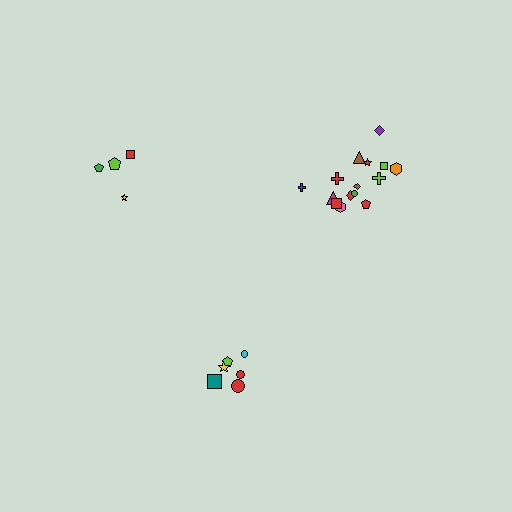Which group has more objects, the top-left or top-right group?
The top-right group.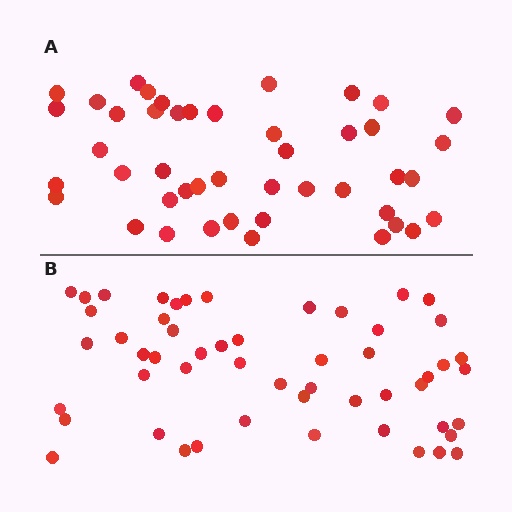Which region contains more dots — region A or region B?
Region B (the bottom region) has more dots.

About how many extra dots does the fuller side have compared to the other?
Region B has roughly 8 or so more dots than region A.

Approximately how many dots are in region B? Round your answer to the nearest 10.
About 50 dots. (The exact count is 53, which rounds to 50.)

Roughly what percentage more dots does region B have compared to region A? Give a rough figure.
About 20% more.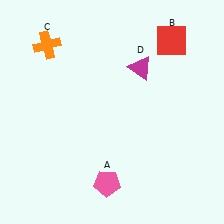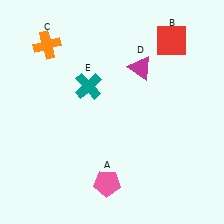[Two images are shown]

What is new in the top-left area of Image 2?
A teal cross (E) was added in the top-left area of Image 2.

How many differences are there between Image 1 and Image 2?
There is 1 difference between the two images.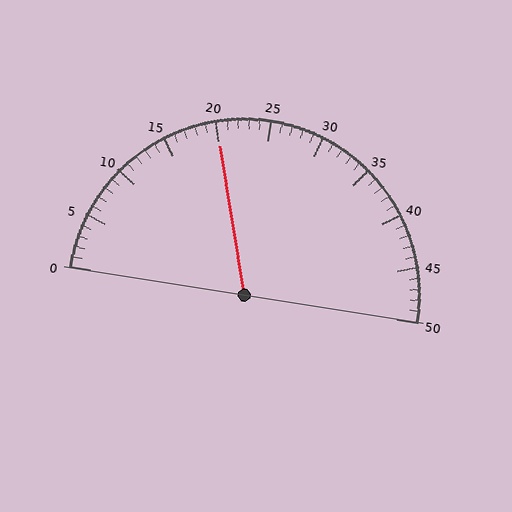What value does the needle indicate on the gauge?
The needle indicates approximately 20.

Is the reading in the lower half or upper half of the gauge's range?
The reading is in the lower half of the range (0 to 50).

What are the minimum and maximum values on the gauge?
The gauge ranges from 0 to 50.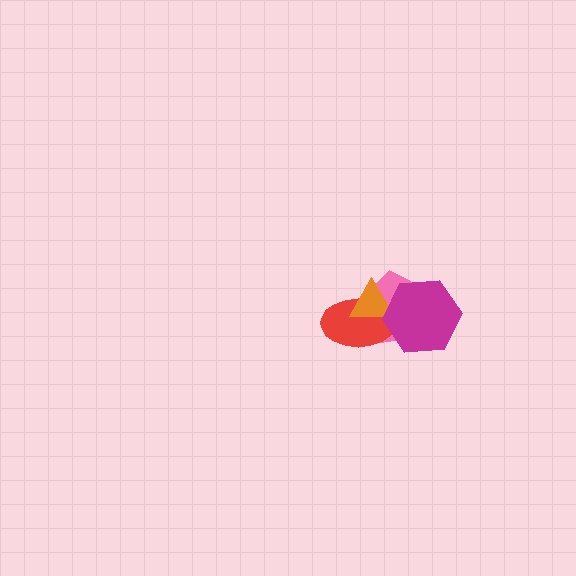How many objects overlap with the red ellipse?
3 objects overlap with the red ellipse.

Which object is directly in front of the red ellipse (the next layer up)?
The orange triangle is directly in front of the red ellipse.